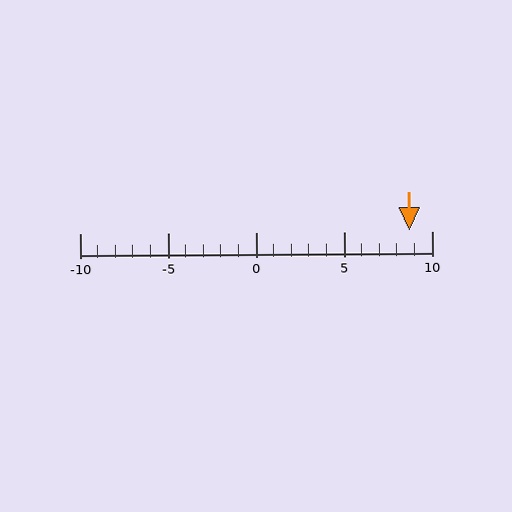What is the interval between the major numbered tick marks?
The major tick marks are spaced 5 units apart.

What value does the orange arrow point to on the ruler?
The orange arrow points to approximately 9.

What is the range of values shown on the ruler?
The ruler shows values from -10 to 10.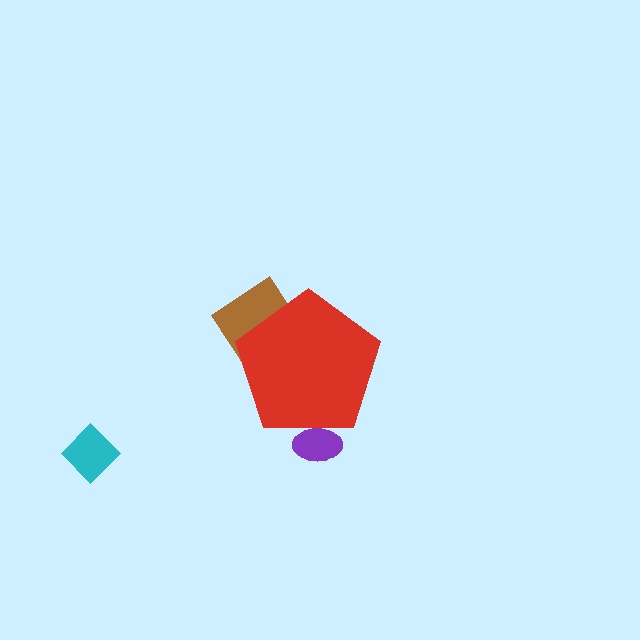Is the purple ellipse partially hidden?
Yes, the purple ellipse is partially hidden behind the red pentagon.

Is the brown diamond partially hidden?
Yes, the brown diamond is partially hidden behind the red pentagon.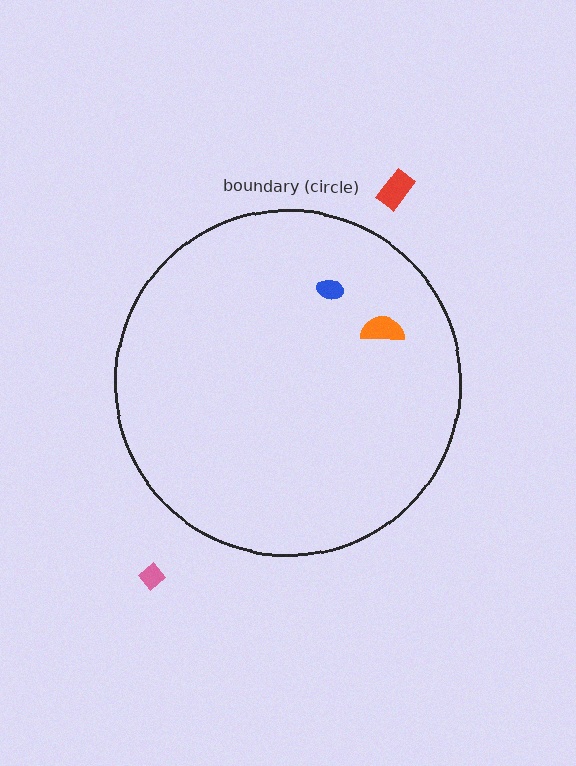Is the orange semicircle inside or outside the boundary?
Inside.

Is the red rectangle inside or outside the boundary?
Outside.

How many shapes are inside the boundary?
2 inside, 2 outside.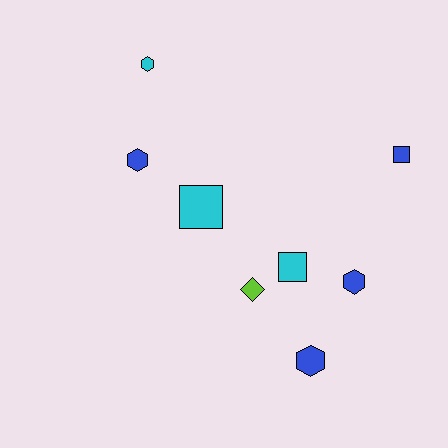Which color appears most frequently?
Blue, with 4 objects.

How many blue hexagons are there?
There are 3 blue hexagons.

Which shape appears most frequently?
Hexagon, with 4 objects.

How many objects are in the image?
There are 8 objects.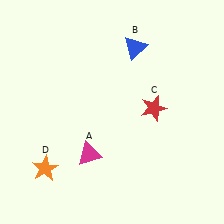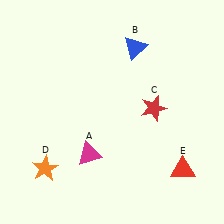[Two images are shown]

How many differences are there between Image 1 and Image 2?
There is 1 difference between the two images.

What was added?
A red triangle (E) was added in Image 2.